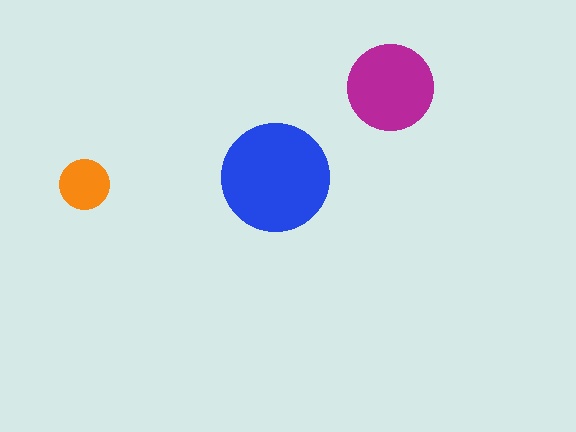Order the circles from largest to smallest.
the blue one, the magenta one, the orange one.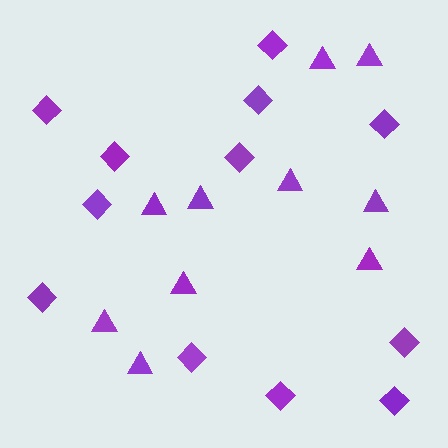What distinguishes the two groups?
There are 2 groups: one group of triangles (10) and one group of diamonds (12).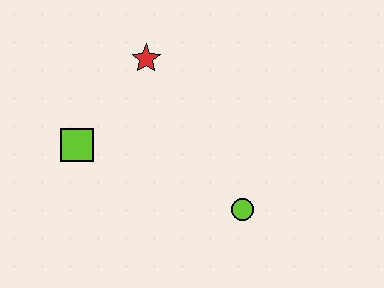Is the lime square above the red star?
No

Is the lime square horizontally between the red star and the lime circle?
No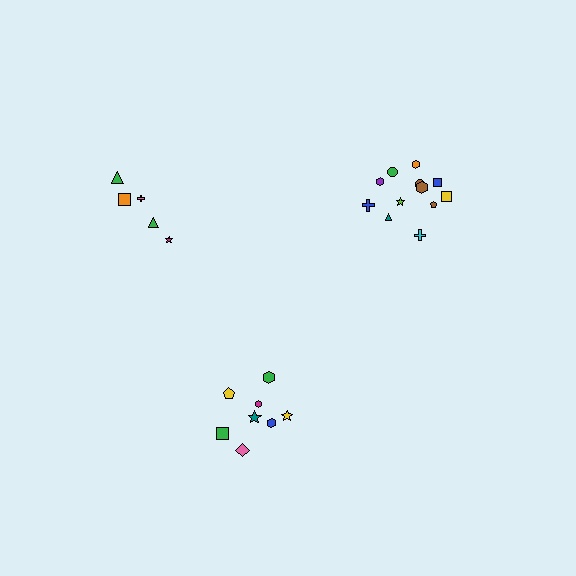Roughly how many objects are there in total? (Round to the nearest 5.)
Roughly 25 objects in total.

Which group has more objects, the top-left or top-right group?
The top-right group.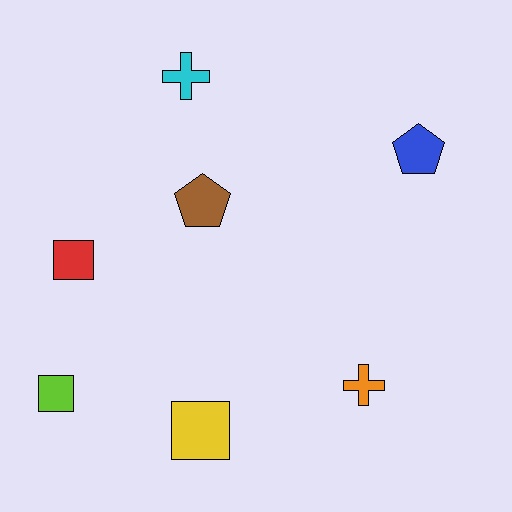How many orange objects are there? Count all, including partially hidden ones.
There is 1 orange object.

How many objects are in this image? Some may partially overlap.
There are 7 objects.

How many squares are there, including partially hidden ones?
There are 3 squares.